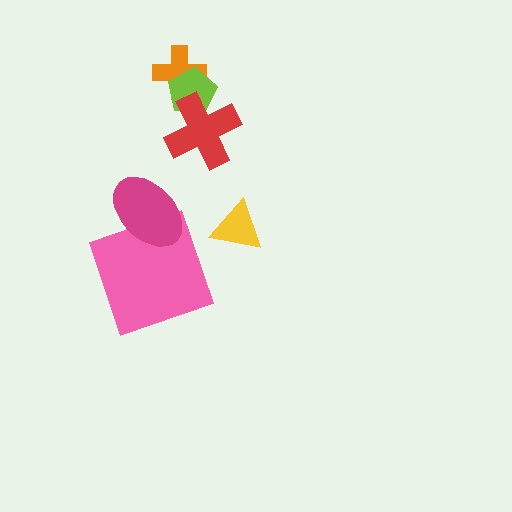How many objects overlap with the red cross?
1 object overlaps with the red cross.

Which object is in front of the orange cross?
The lime pentagon is in front of the orange cross.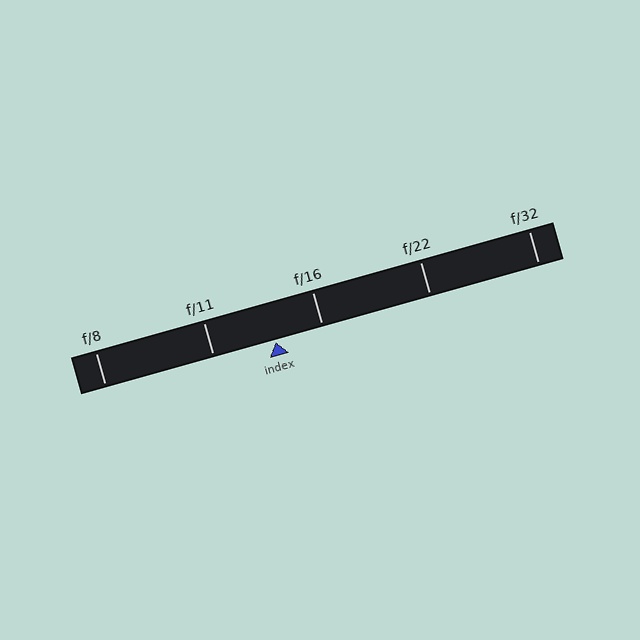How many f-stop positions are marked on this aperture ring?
There are 5 f-stop positions marked.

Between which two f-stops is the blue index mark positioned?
The index mark is between f/11 and f/16.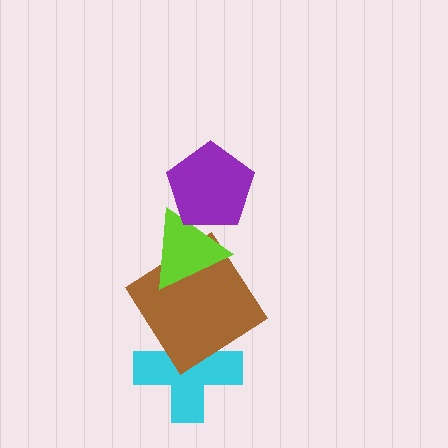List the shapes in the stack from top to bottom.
From top to bottom: the purple pentagon, the lime triangle, the brown diamond, the cyan cross.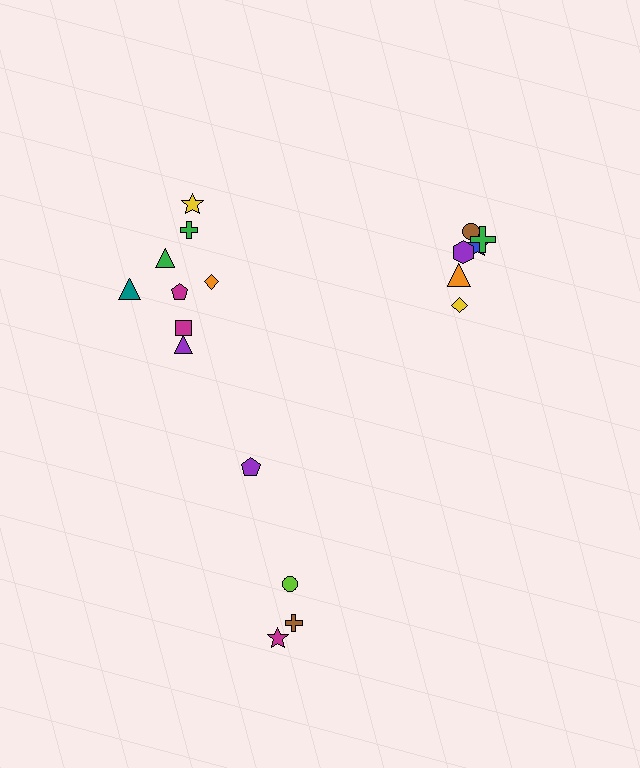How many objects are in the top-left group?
There are 8 objects.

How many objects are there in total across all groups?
There are 18 objects.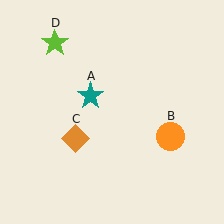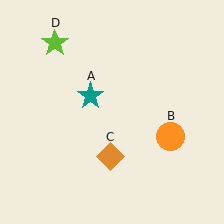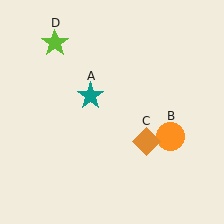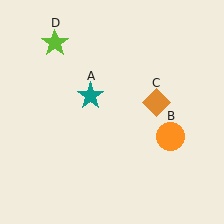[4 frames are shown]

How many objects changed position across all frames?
1 object changed position: orange diamond (object C).